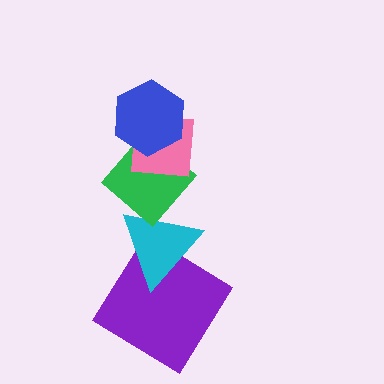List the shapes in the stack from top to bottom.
From top to bottom: the blue hexagon, the pink square, the green diamond, the cyan triangle, the purple diamond.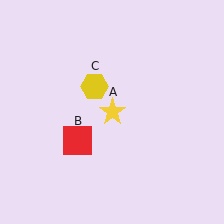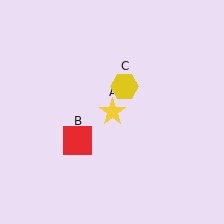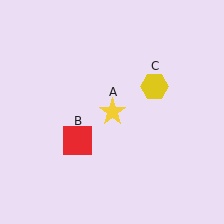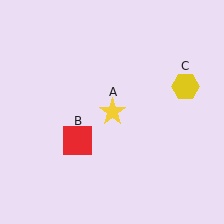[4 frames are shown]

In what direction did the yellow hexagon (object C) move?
The yellow hexagon (object C) moved right.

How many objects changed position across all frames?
1 object changed position: yellow hexagon (object C).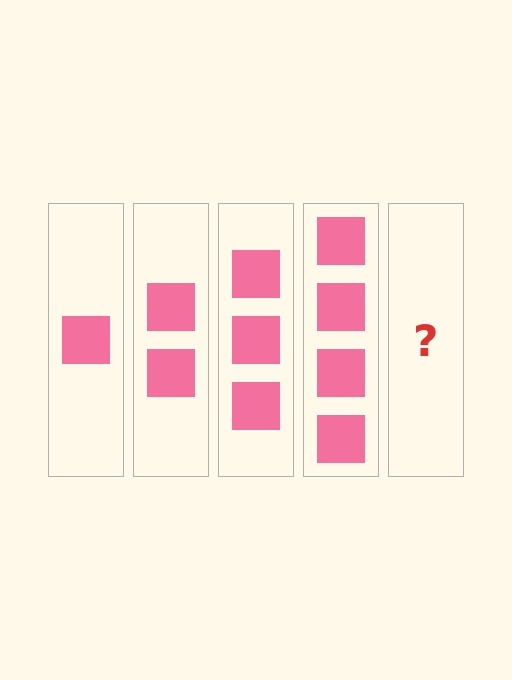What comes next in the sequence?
The next element should be 5 squares.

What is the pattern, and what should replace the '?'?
The pattern is that each step adds one more square. The '?' should be 5 squares.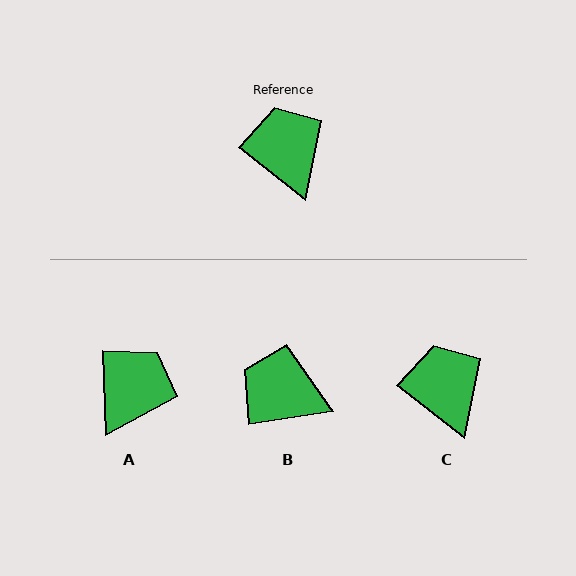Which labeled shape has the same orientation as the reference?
C.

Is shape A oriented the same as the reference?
No, it is off by about 50 degrees.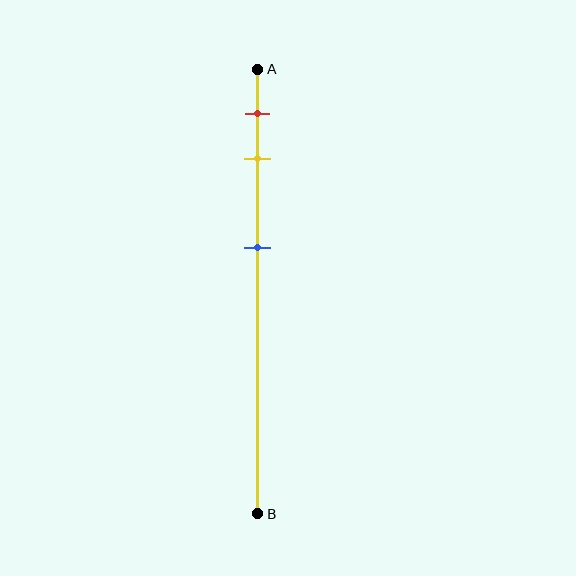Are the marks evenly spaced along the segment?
No, the marks are not evenly spaced.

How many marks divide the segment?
There are 3 marks dividing the segment.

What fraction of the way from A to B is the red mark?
The red mark is approximately 10% (0.1) of the way from A to B.